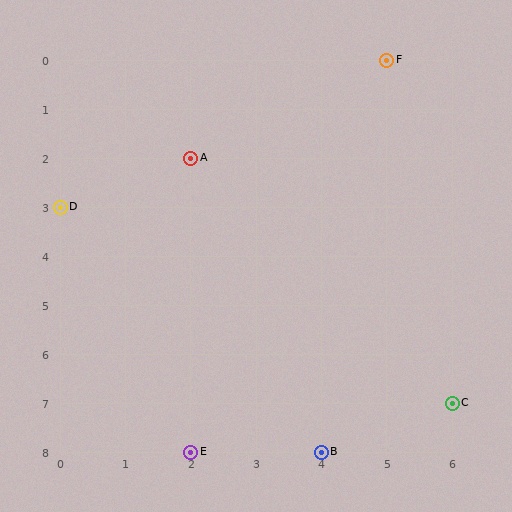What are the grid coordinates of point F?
Point F is at grid coordinates (5, 0).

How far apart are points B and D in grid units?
Points B and D are 4 columns and 5 rows apart (about 6.4 grid units diagonally).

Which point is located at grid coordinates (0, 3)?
Point D is at (0, 3).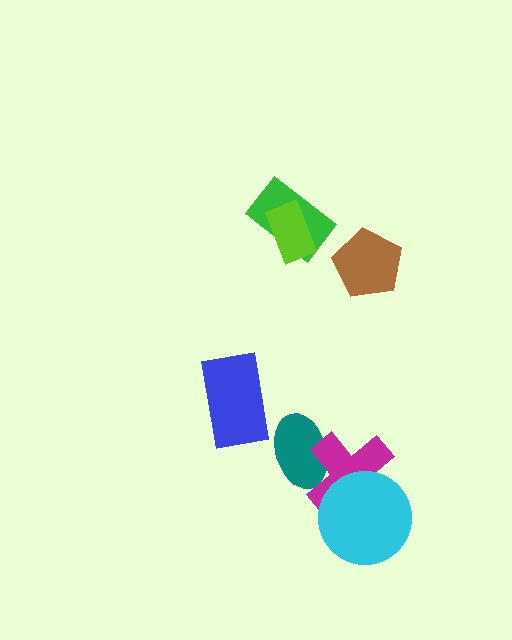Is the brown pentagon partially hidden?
No, no other shape covers it.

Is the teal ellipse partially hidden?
Yes, it is partially covered by another shape.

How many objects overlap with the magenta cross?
2 objects overlap with the magenta cross.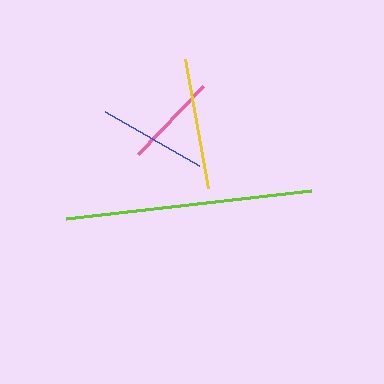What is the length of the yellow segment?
The yellow segment is approximately 131 pixels long.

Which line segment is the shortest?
The pink line is the shortest at approximately 94 pixels.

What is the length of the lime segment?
The lime segment is approximately 247 pixels long.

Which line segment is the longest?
The lime line is the longest at approximately 247 pixels.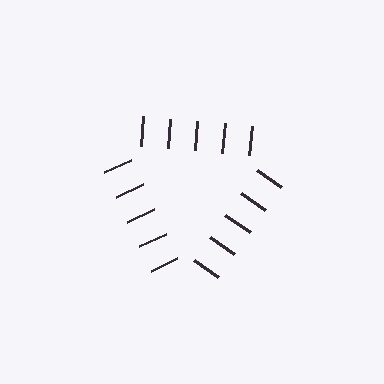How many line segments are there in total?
15 — 5 along each of the 3 edges.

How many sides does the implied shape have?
3 sides — the line-ends trace a triangle.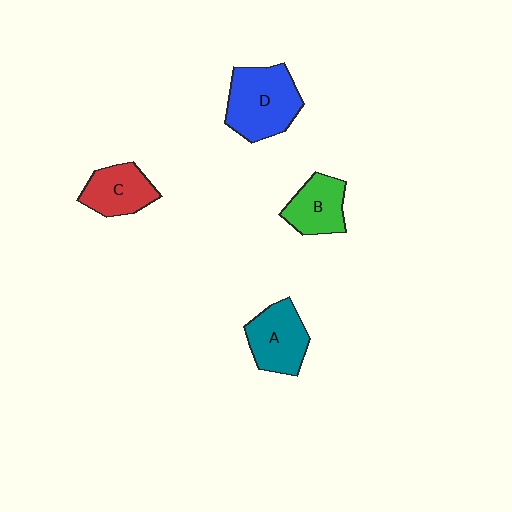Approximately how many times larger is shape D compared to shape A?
Approximately 1.3 times.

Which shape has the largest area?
Shape D (blue).